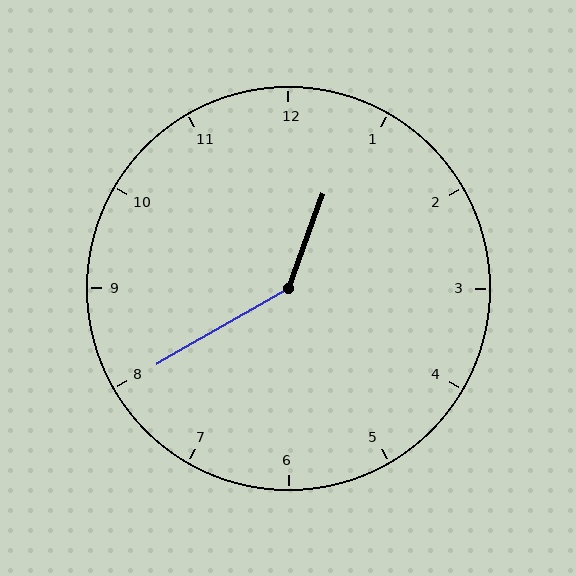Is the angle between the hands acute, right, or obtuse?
It is obtuse.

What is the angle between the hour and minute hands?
Approximately 140 degrees.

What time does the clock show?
12:40.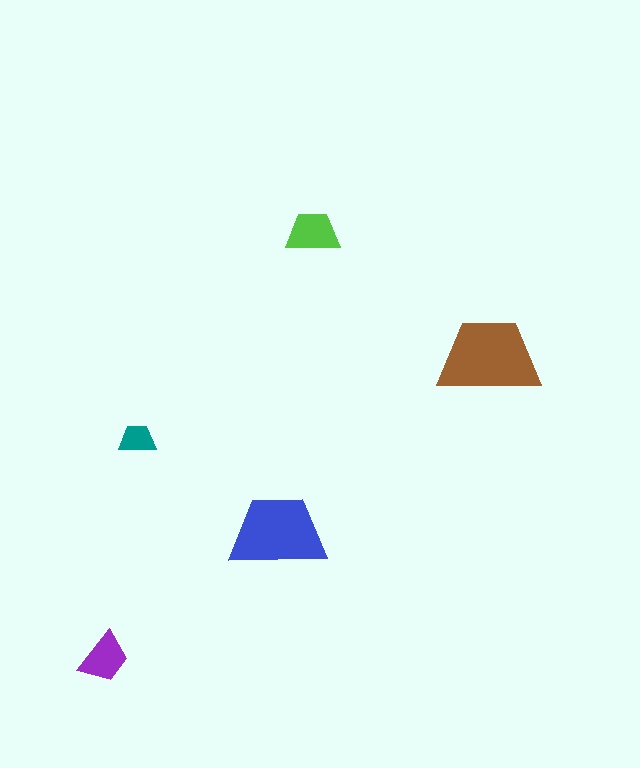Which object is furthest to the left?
The purple trapezoid is leftmost.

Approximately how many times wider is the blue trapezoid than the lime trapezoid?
About 2 times wider.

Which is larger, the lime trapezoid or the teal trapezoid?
The lime one.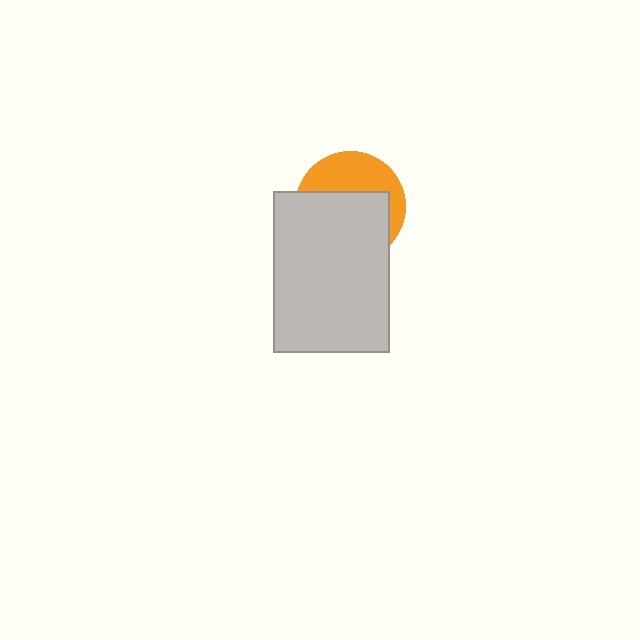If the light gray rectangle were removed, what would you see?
You would see the complete orange circle.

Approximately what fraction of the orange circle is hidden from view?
Roughly 60% of the orange circle is hidden behind the light gray rectangle.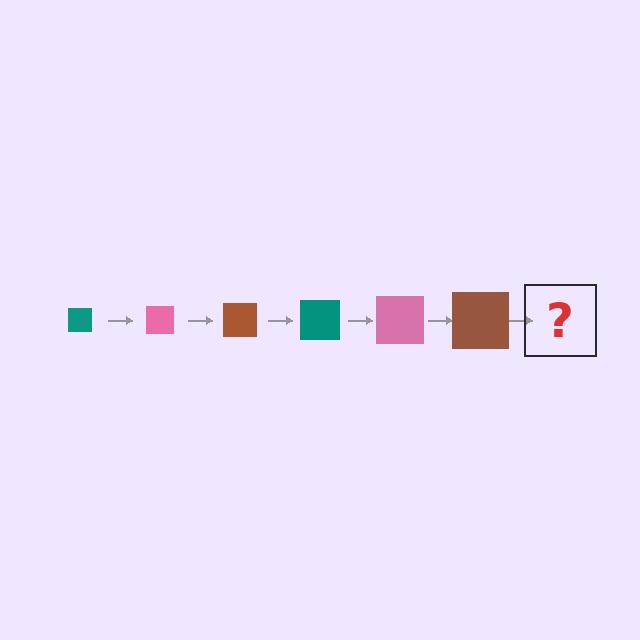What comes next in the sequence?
The next element should be a teal square, larger than the previous one.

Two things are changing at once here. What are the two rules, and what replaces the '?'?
The two rules are that the square grows larger each step and the color cycles through teal, pink, and brown. The '?' should be a teal square, larger than the previous one.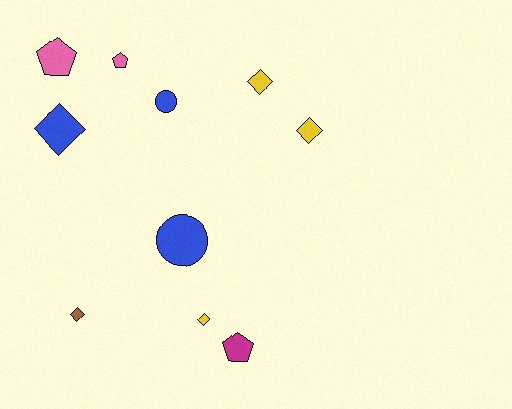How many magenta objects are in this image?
There is 1 magenta object.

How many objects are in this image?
There are 10 objects.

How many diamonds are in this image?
There are 5 diamonds.